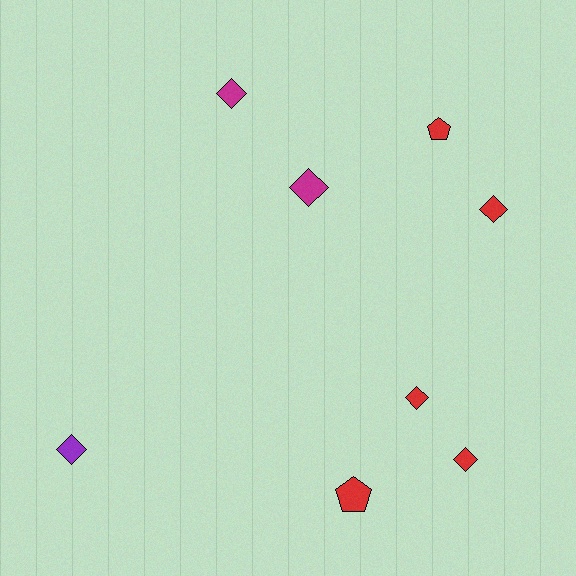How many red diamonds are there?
There are 3 red diamonds.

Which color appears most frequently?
Red, with 5 objects.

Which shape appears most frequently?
Diamond, with 6 objects.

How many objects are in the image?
There are 8 objects.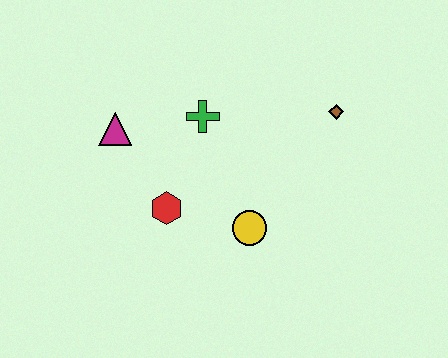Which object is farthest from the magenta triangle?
The brown diamond is farthest from the magenta triangle.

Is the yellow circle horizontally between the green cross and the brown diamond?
Yes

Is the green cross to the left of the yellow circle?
Yes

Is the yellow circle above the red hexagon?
No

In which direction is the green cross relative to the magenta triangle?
The green cross is to the right of the magenta triangle.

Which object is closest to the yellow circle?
The red hexagon is closest to the yellow circle.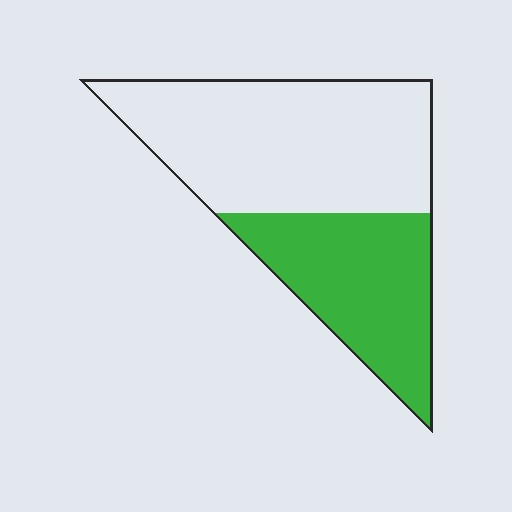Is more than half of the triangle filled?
No.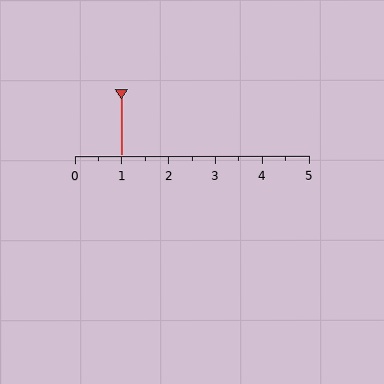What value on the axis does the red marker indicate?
The marker indicates approximately 1.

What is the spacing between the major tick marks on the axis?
The major ticks are spaced 1 apart.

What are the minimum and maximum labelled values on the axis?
The axis runs from 0 to 5.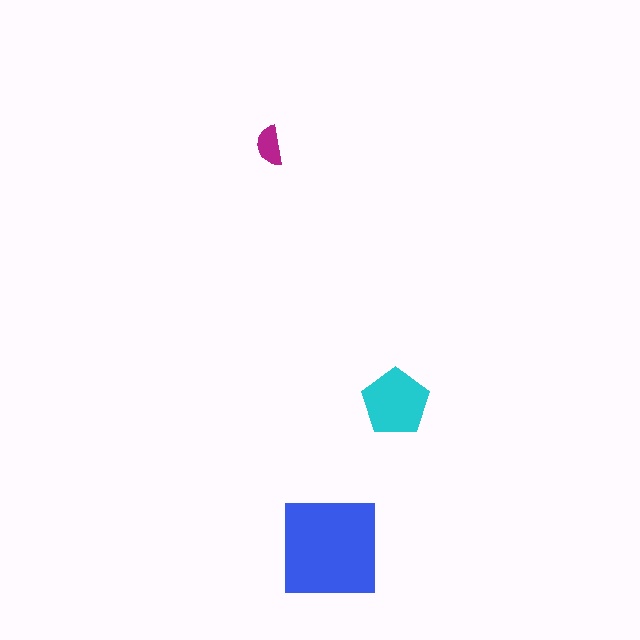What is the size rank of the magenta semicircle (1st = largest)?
3rd.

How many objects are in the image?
There are 3 objects in the image.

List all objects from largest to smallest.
The blue square, the cyan pentagon, the magenta semicircle.